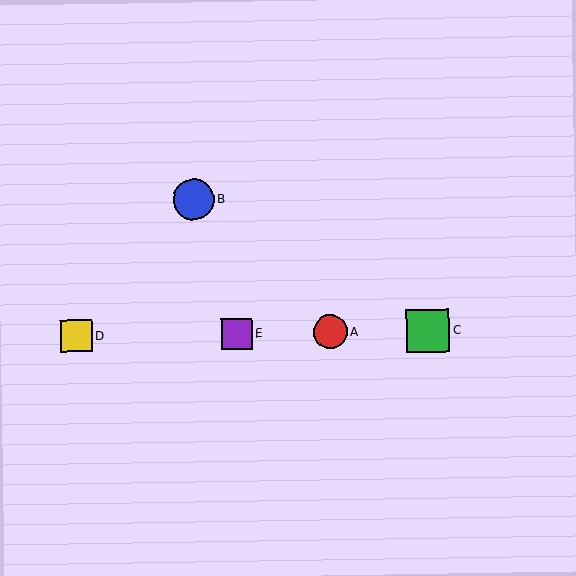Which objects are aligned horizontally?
Objects A, C, D, E are aligned horizontally.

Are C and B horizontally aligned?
No, C is at y≈331 and B is at y≈200.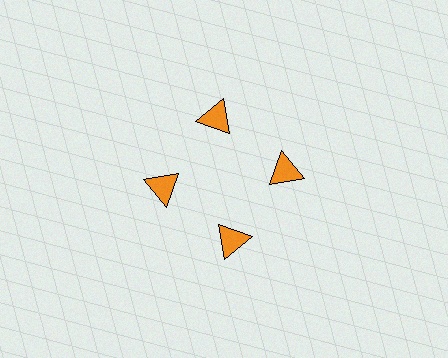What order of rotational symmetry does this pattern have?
This pattern has 4-fold rotational symmetry.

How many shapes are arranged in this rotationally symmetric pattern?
There are 4 shapes, arranged in 4 groups of 1.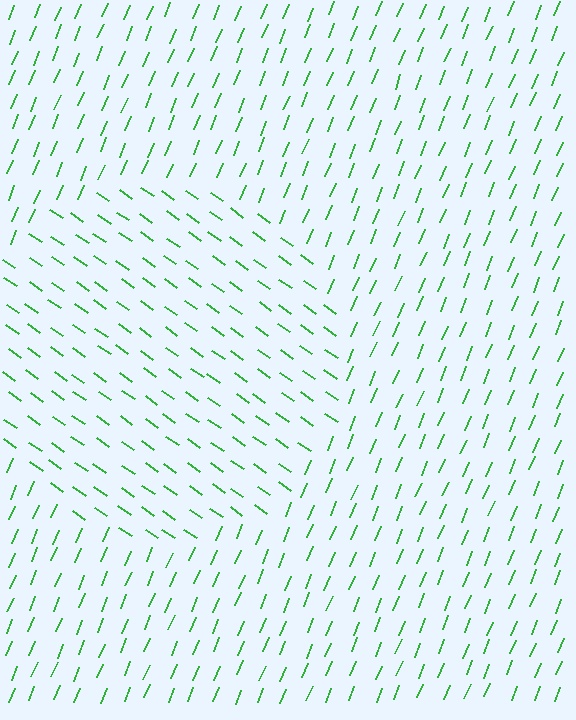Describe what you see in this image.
The image is filled with small green line segments. A circle region in the image has lines oriented differently from the surrounding lines, creating a visible texture boundary.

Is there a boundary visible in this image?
Yes, there is a texture boundary formed by a change in line orientation.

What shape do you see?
I see a circle.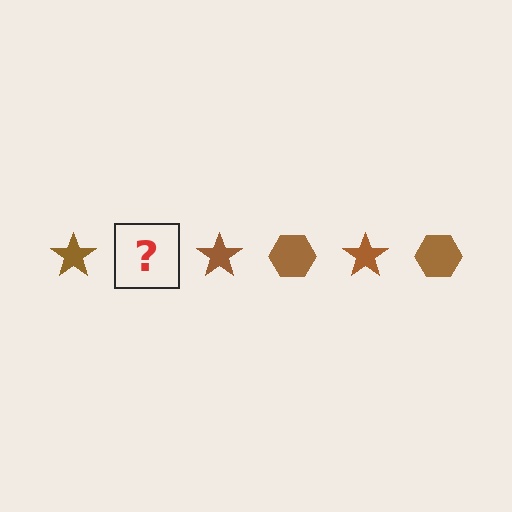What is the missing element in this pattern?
The missing element is a brown hexagon.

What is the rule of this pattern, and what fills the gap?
The rule is that the pattern cycles through star, hexagon shapes in brown. The gap should be filled with a brown hexagon.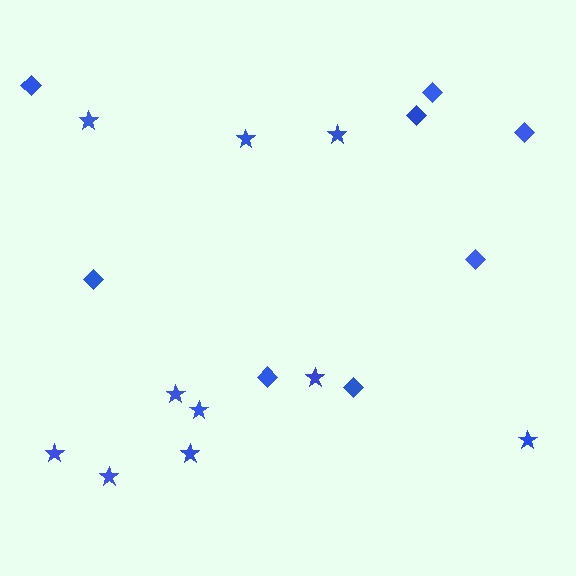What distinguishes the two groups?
There are 2 groups: one group of stars (10) and one group of diamonds (8).